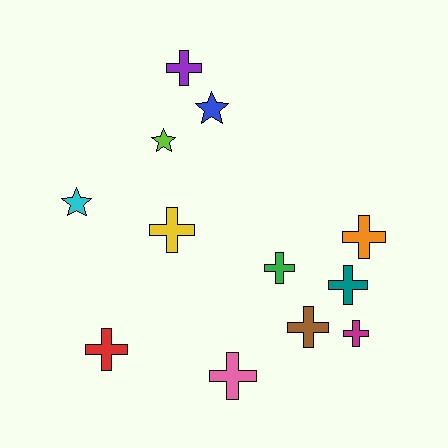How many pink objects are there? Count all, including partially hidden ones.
There is 1 pink object.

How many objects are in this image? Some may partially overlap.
There are 12 objects.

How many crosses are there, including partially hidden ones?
There are 9 crosses.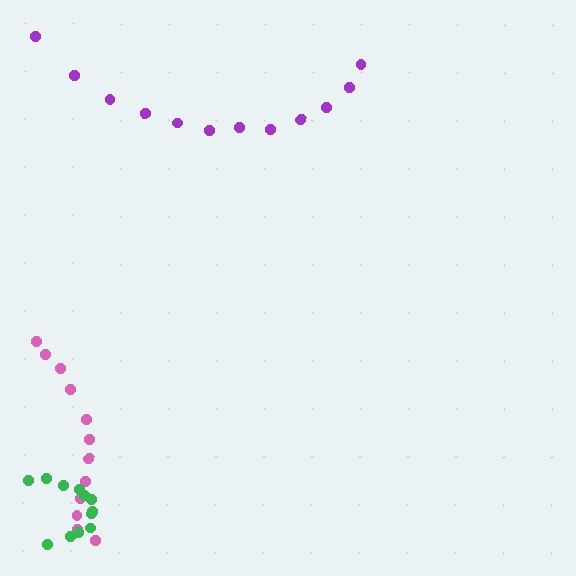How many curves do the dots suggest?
There are 3 distinct paths.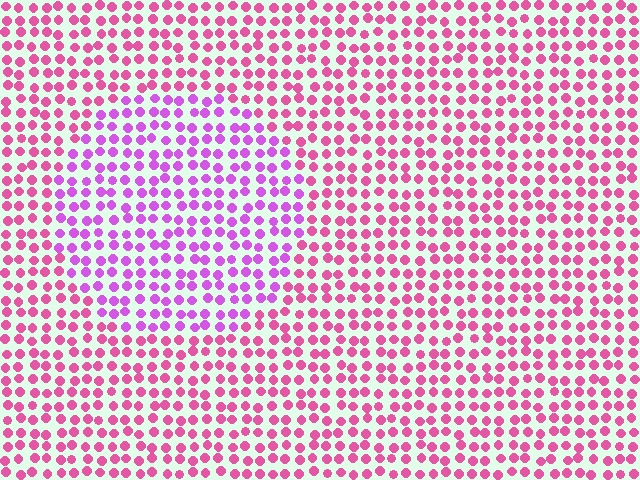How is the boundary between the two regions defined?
The boundary is defined purely by a slight shift in hue (about 34 degrees). Spacing, size, and orientation are identical on both sides.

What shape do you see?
I see a circle.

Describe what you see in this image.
The image is filled with small pink elements in a uniform arrangement. A circle-shaped region is visible where the elements are tinted to a slightly different hue, forming a subtle color boundary.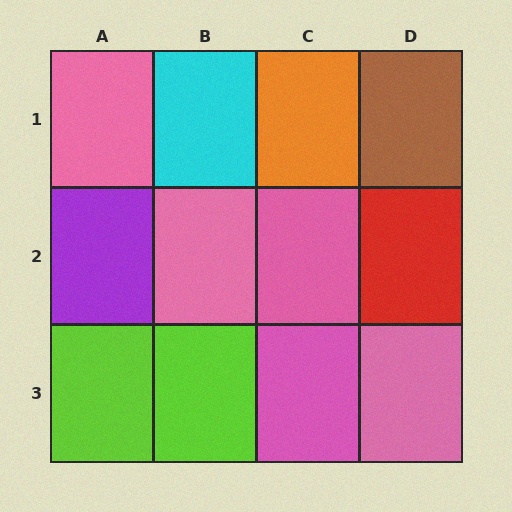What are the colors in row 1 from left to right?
Pink, cyan, orange, brown.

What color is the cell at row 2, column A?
Purple.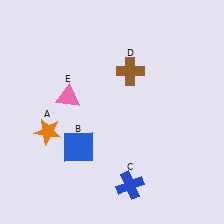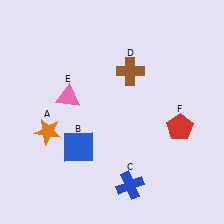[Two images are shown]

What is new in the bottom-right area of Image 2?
A red pentagon (F) was added in the bottom-right area of Image 2.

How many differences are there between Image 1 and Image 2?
There is 1 difference between the two images.